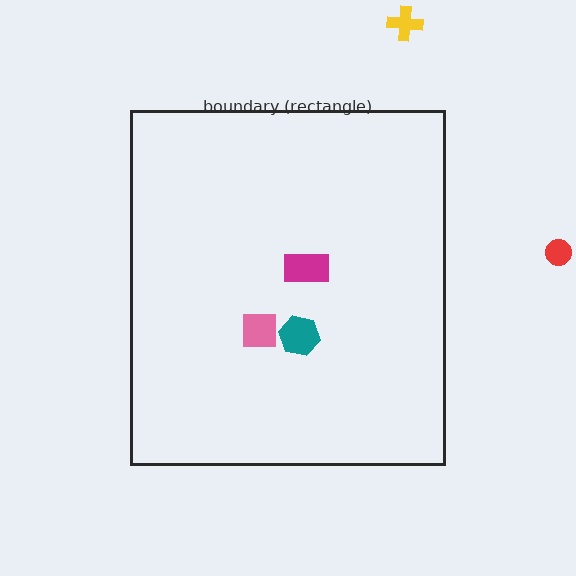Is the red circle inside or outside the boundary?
Outside.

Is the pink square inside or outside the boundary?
Inside.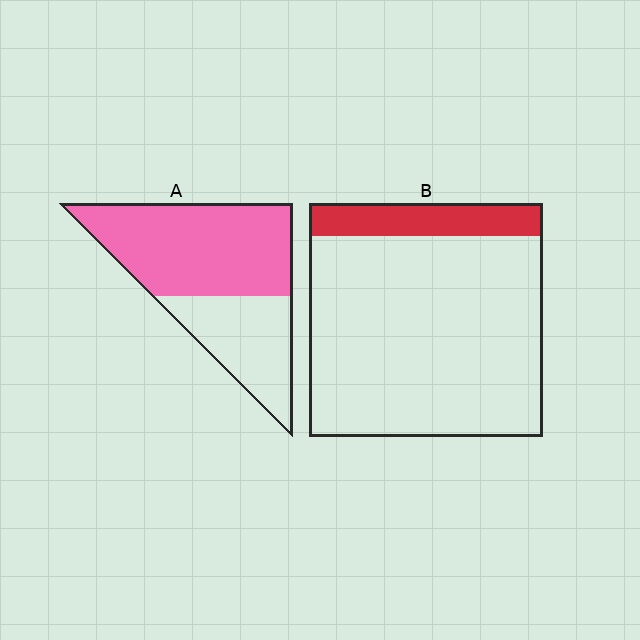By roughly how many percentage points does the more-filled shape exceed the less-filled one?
By roughly 50 percentage points (A over B).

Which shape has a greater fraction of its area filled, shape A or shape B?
Shape A.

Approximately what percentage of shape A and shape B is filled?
A is approximately 65% and B is approximately 15%.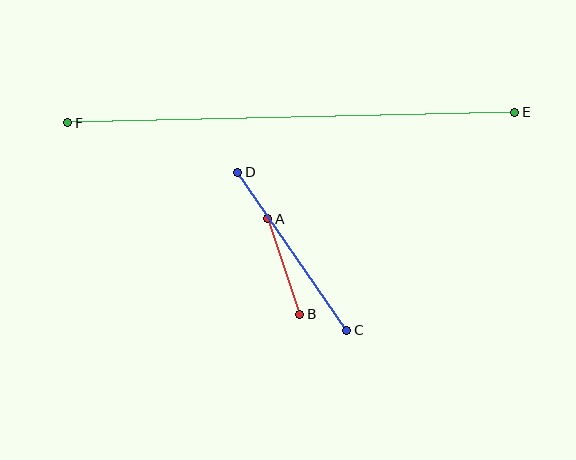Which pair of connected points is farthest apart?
Points E and F are farthest apart.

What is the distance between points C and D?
The distance is approximately 192 pixels.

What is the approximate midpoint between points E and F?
The midpoint is at approximately (291, 117) pixels.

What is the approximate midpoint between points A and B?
The midpoint is at approximately (284, 267) pixels.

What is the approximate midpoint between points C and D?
The midpoint is at approximately (292, 251) pixels.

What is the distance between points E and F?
The distance is approximately 447 pixels.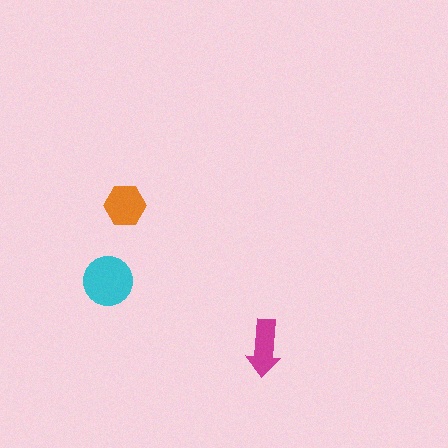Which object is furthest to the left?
The cyan circle is leftmost.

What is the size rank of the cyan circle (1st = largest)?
1st.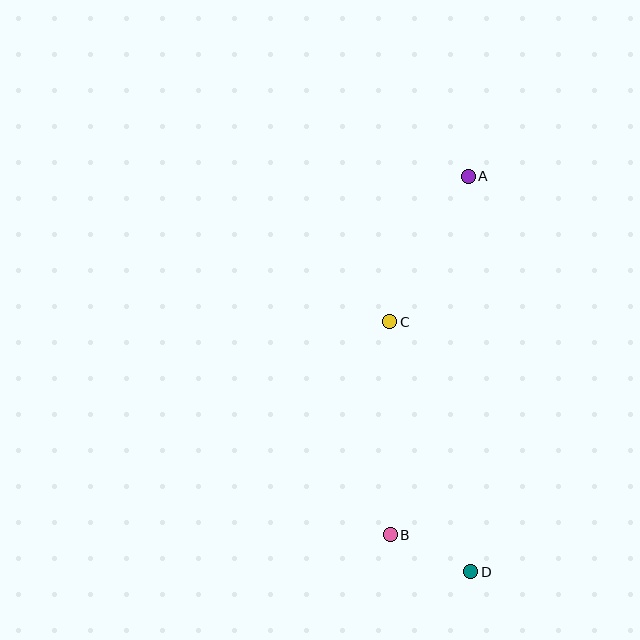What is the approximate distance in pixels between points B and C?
The distance between B and C is approximately 213 pixels.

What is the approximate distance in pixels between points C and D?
The distance between C and D is approximately 263 pixels.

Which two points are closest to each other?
Points B and D are closest to each other.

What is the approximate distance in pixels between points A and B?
The distance between A and B is approximately 367 pixels.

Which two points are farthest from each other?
Points A and D are farthest from each other.